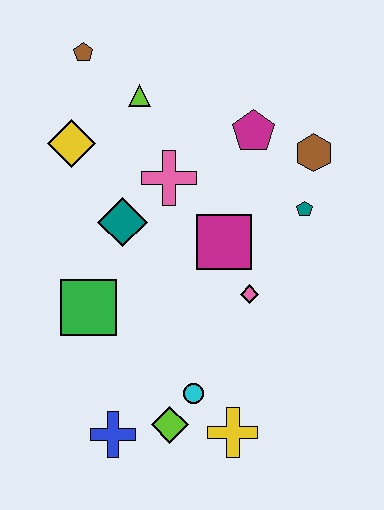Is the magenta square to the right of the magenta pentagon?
No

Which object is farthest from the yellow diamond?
The yellow cross is farthest from the yellow diamond.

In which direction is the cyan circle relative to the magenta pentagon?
The cyan circle is below the magenta pentagon.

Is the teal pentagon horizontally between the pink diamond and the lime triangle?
No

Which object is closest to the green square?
The teal diamond is closest to the green square.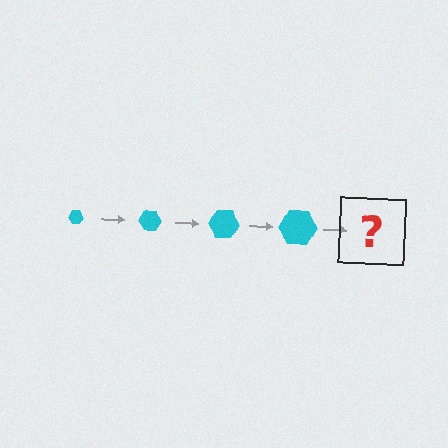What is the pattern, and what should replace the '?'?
The pattern is that the hexagon gets progressively larger each step. The '?' should be a cyan hexagon, larger than the previous one.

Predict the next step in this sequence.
The next step is a cyan hexagon, larger than the previous one.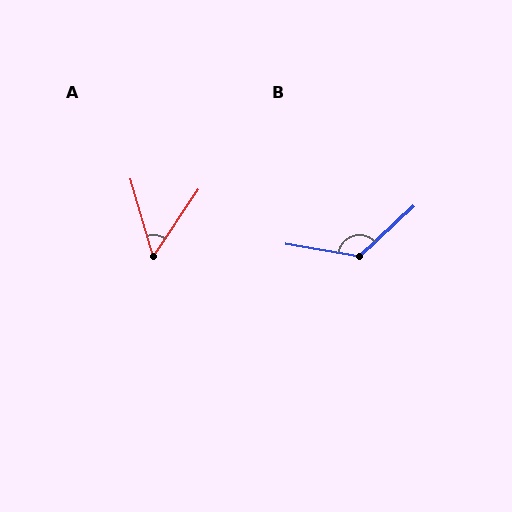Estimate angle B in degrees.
Approximately 128 degrees.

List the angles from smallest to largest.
A (50°), B (128°).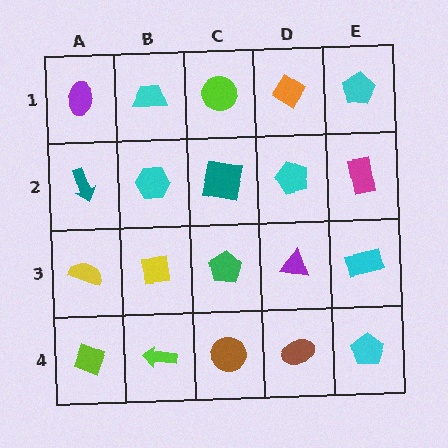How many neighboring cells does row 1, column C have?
3.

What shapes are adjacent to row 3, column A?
A teal arrow (row 2, column A), a lime diamond (row 4, column A), a yellow square (row 3, column B).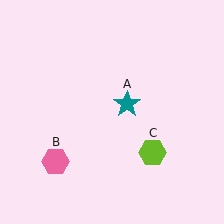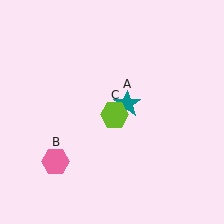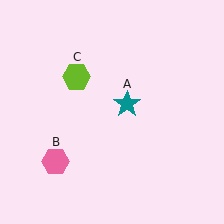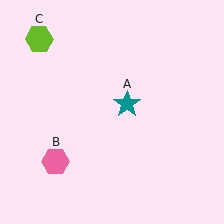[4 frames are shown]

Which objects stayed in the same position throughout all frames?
Teal star (object A) and pink hexagon (object B) remained stationary.